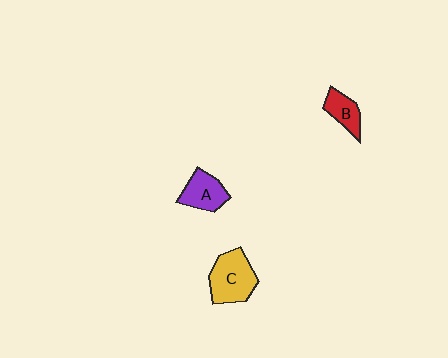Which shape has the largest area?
Shape C (yellow).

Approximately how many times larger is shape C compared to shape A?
Approximately 1.4 times.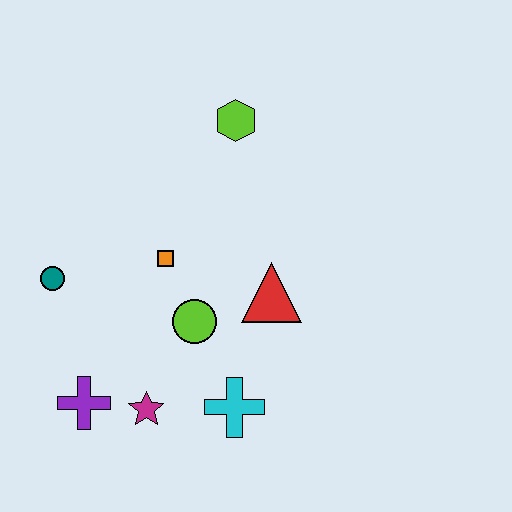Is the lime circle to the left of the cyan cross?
Yes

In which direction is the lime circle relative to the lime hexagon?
The lime circle is below the lime hexagon.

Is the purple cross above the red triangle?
No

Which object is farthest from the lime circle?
The lime hexagon is farthest from the lime circle.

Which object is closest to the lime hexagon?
The orange square is closest to the lime hexagon.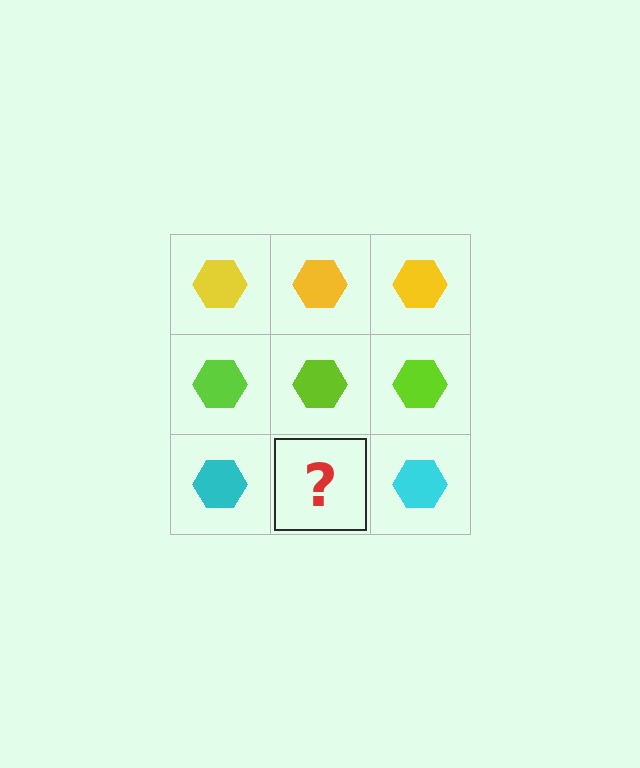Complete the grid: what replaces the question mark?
The question mark should be replaced with a cyan hexagon.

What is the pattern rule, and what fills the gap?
The rule is that each row has a consistent color. The gap should be filled with a cyan hexagon.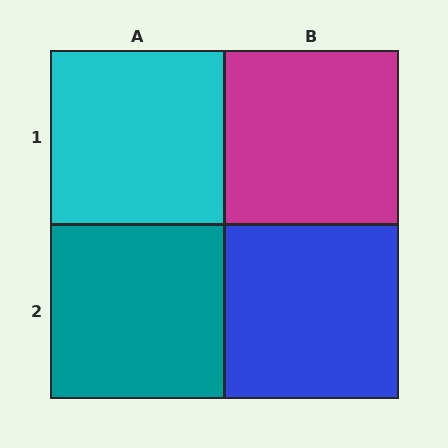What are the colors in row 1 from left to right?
Cyan, magenta.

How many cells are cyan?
1 cell is cyan.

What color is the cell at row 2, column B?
Blue.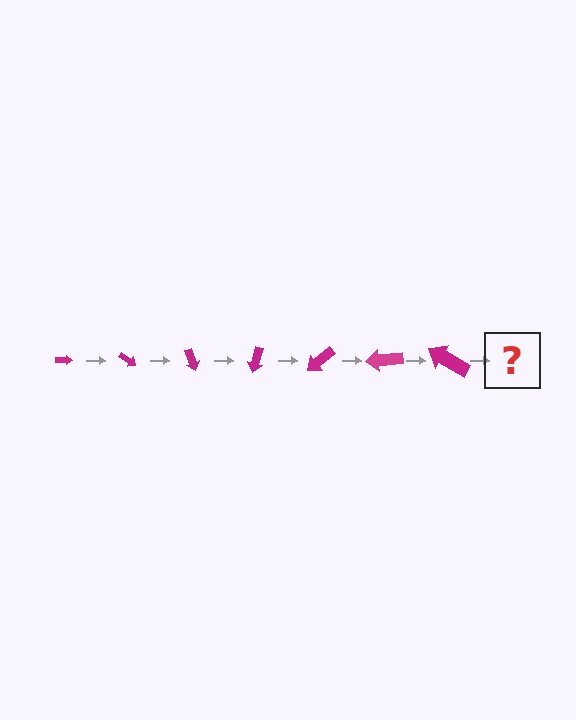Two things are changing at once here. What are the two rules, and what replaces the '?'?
The two rules are that the arrow grows larger each step and it rotates 35 degrees each step. The '?' should be an arrow, larger than the previous one and rotated 245 degrees from the start.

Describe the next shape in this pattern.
It should be an arrow, larger than the previous one and rotated 245 degrees from the start.